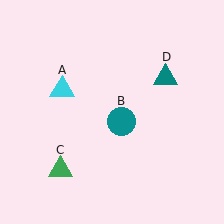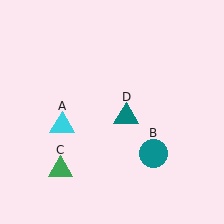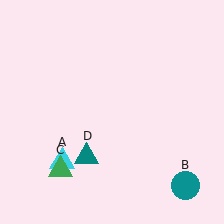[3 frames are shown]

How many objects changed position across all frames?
3 objects changed position: cyan triangle (object A), teal circle (object B), teal triangle (object D).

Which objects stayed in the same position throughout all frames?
Green triangle (object C) remained stationary.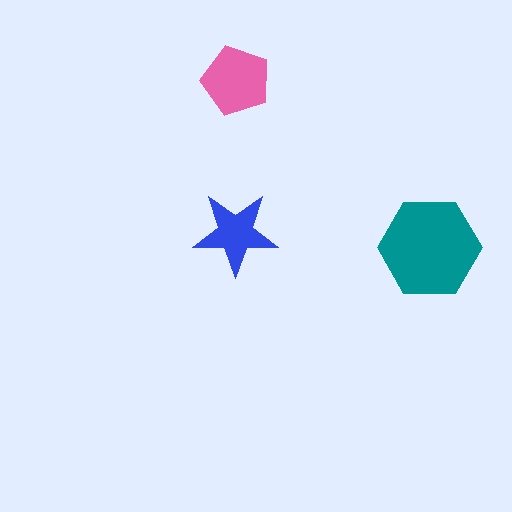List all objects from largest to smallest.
The teal hexagon, the pink pentagon, the blue star.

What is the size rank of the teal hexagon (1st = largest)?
1st.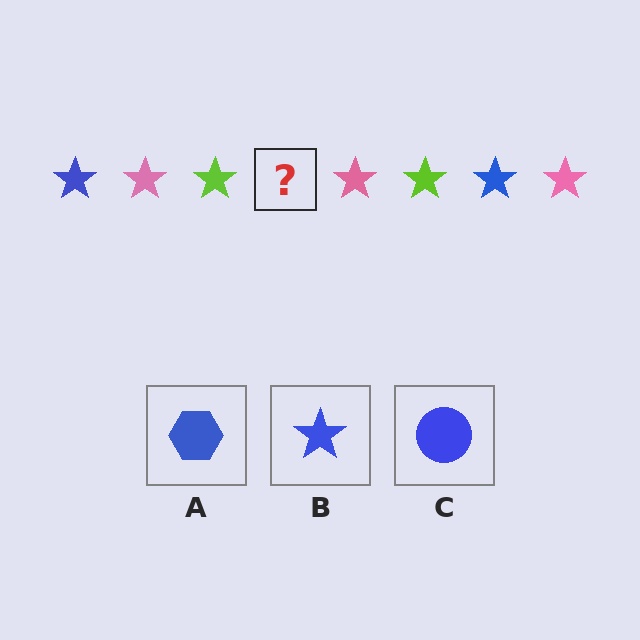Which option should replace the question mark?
Option B.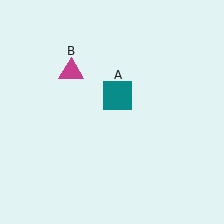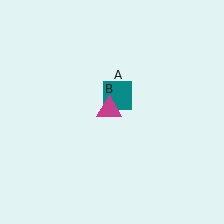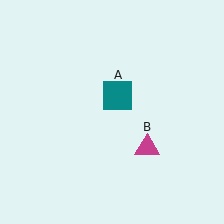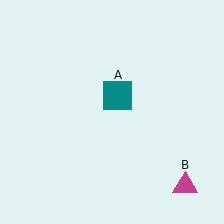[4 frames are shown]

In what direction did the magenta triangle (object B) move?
The magenta triangle (object B) moved down and to the right.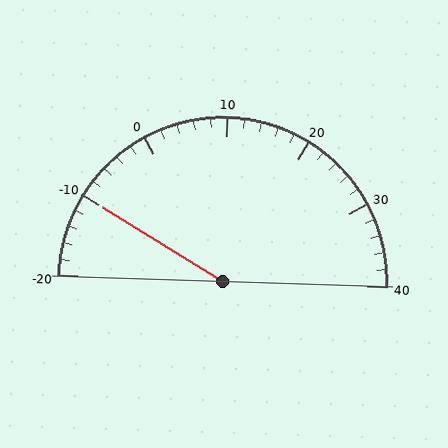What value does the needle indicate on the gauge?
The needle indicates approximately -10.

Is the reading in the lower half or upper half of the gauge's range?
The reading is in the lower half of the range (-20 to 40).